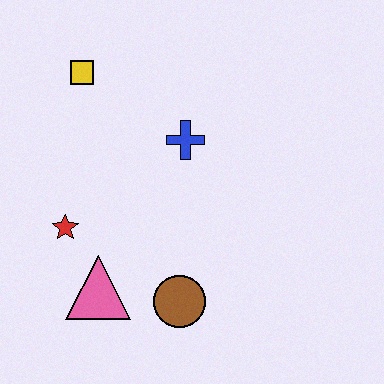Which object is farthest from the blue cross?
The pink triangle is farthest from the blue cross.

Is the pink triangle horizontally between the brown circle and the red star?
Yes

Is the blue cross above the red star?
Yes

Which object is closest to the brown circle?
The pink triangle is closest to the brown circle.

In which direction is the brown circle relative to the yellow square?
The brown circle is below the yellow square.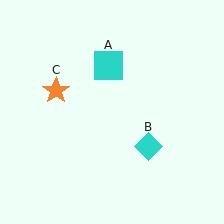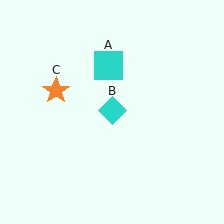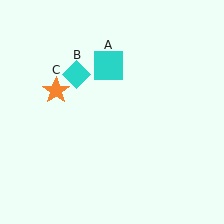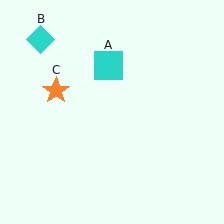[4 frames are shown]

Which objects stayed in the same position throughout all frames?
Cyan square (object A) and orange star (object C) remained stationary.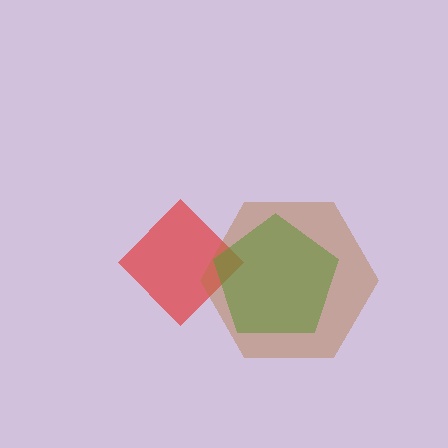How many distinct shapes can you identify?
There are 3 distinct shapes: a red diamond, a green pentagon, a brown hexagon.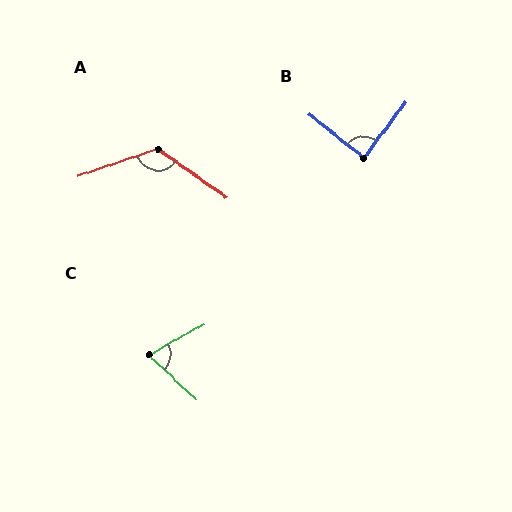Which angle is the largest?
A, at approximately 126 degrees.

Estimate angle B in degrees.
Approximately 89 degrees.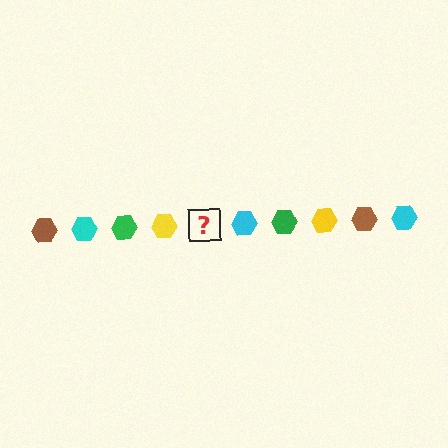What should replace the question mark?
The question mark should be replaced with a brown hexagon.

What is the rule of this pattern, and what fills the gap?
The rule is that the pattern cycles through brown, cyan, green, yellow hexagons. The gap should be filled with a brown hexagon.